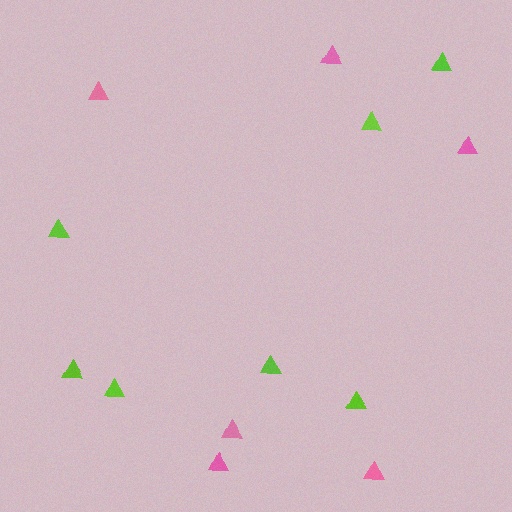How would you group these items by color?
There are 2 groups: one group of lime triangles (7) and one group of pink triangles (6).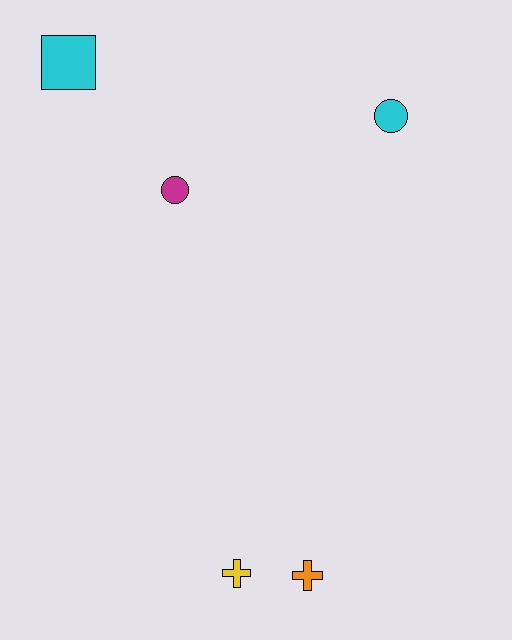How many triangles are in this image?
There are no triangles.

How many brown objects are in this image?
There are no brown objects.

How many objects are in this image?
There are 5 objects.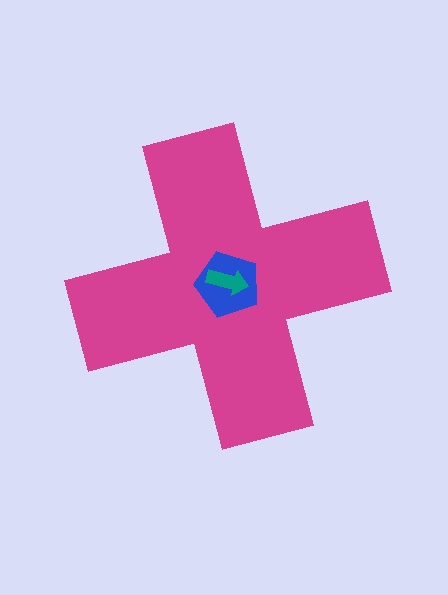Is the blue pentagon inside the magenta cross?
Yes.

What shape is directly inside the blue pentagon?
The teal arrow.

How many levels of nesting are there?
3.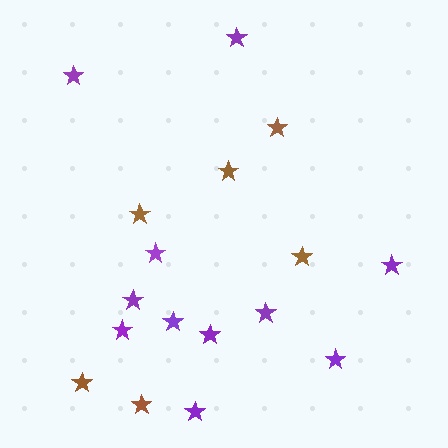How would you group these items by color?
There are 2 groups: one group of purple stars (11) and one group of brown stars (6).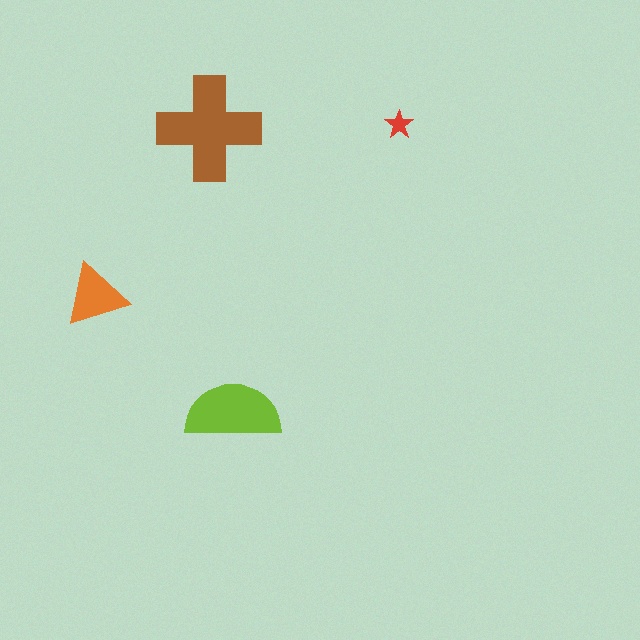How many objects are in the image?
There are 4 objects in the image.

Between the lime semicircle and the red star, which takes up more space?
The lime semicircle.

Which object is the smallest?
The red star.